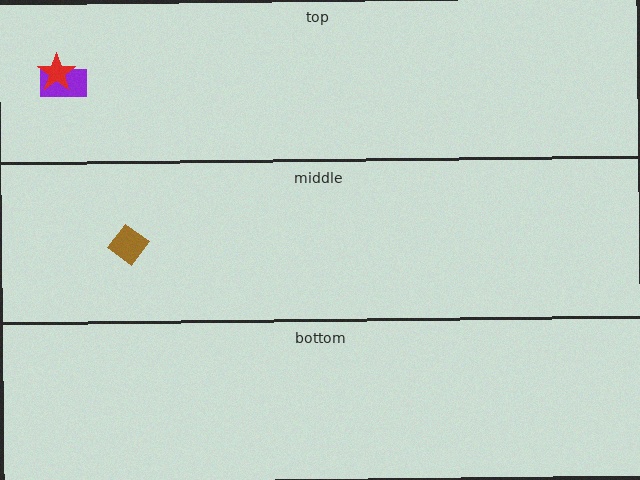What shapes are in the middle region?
The brown diamond.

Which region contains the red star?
The top region.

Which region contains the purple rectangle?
The top region.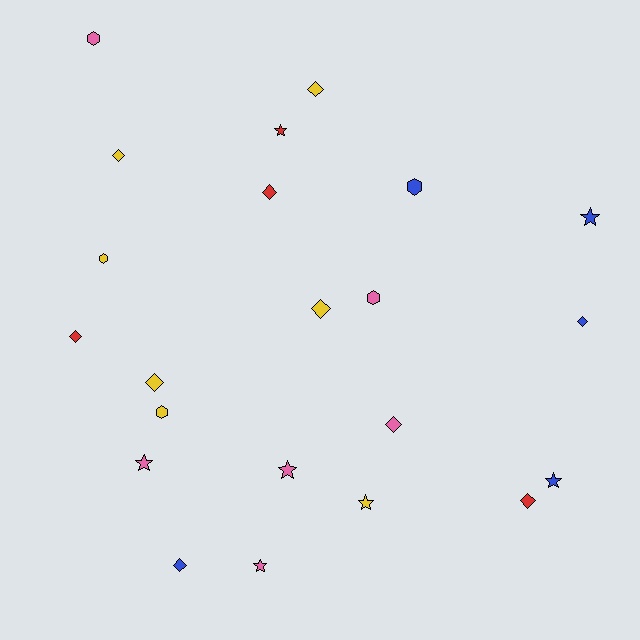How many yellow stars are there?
There is 1 yellow star.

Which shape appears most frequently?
Diamond, with 10 objects.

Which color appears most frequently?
Yellow, with 7 objects.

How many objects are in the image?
There are 22 objects.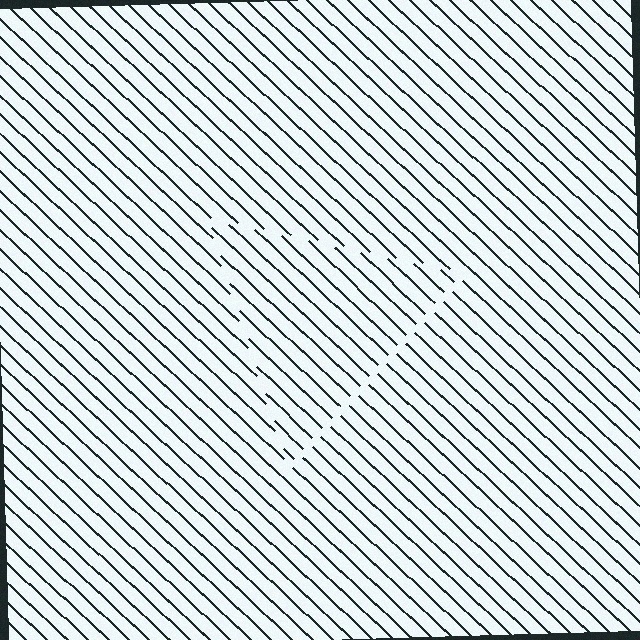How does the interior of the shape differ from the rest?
The interior of the shape contains the same grating, shifted by half a period — the contour is defined by the phase discontinuity where line-ends from the inner and outer gratings abut.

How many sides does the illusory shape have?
3 sides — the line-ends trace a triangle.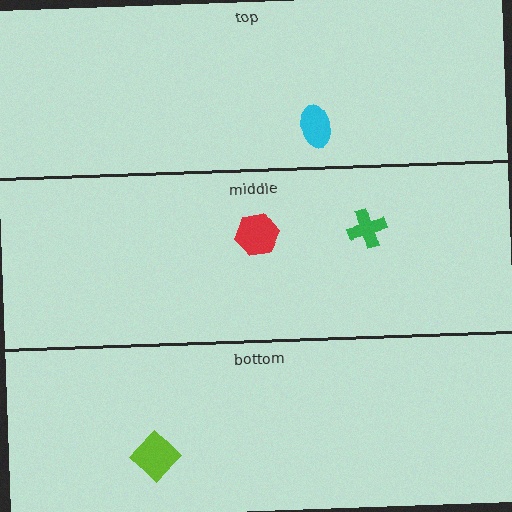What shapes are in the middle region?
The green cross, the red hexagon.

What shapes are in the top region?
The cyan ellipse.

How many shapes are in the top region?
1.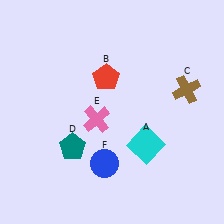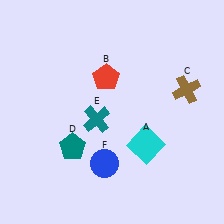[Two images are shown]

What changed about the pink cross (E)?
In Image 1, E is pink. In Image 2, it changed to teal.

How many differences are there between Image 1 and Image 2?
There is 1 difference between the two images.